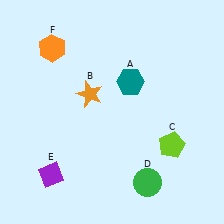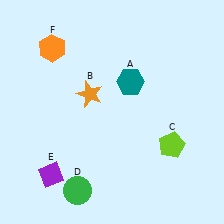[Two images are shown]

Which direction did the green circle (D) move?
The green circle (D) moved left.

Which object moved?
The green circle (D) moved left.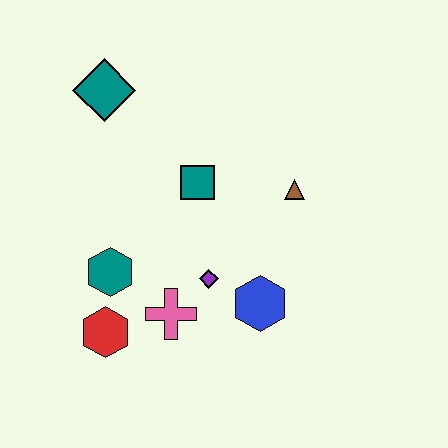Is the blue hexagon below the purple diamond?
Yes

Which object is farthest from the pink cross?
The teal diamond is farthest from the pink cross.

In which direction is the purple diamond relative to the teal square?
The purple diamond is below the teal square.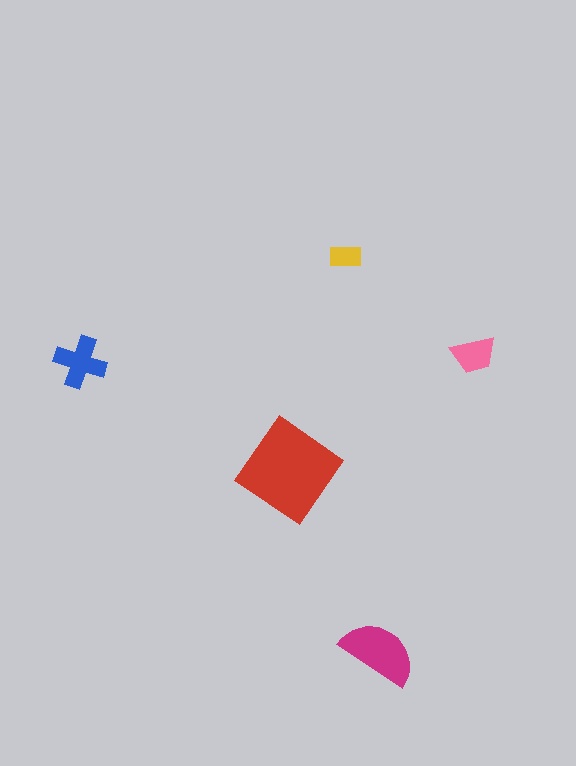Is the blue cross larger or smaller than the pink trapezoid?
Larger.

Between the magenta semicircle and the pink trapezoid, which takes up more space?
The magenta semicircle.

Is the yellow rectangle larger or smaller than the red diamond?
Smaller.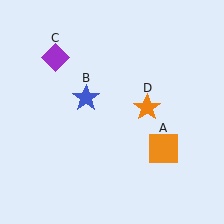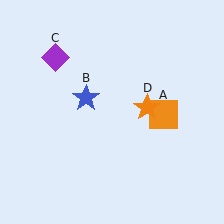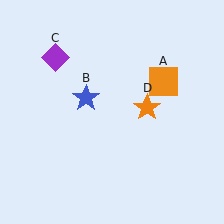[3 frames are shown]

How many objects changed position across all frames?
1 object changed position: orange square (object A).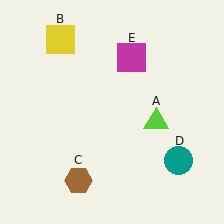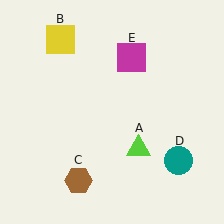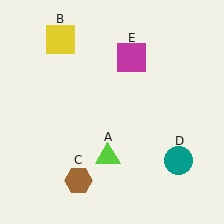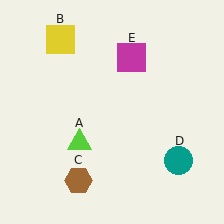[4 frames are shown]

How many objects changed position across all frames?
1 object changed position: lime triangle (object A).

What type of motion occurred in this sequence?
The lime triangle (object A) rotated clockwise around the center of the scene.